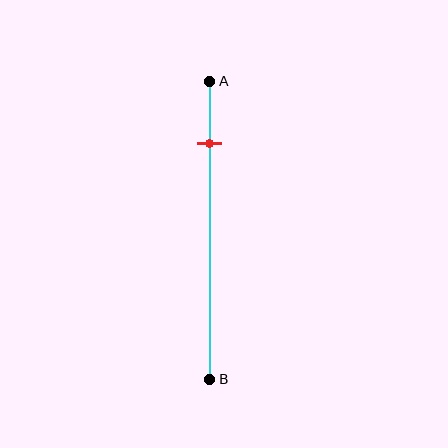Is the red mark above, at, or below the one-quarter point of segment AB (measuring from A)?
The red mark is above the one-quarter point of segment AB.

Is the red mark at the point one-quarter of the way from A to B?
No, the mark is at about 20% from A, not at the 25% one-quarter point.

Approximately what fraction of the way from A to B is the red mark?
The red mark is approximately 20% of the way from A to B.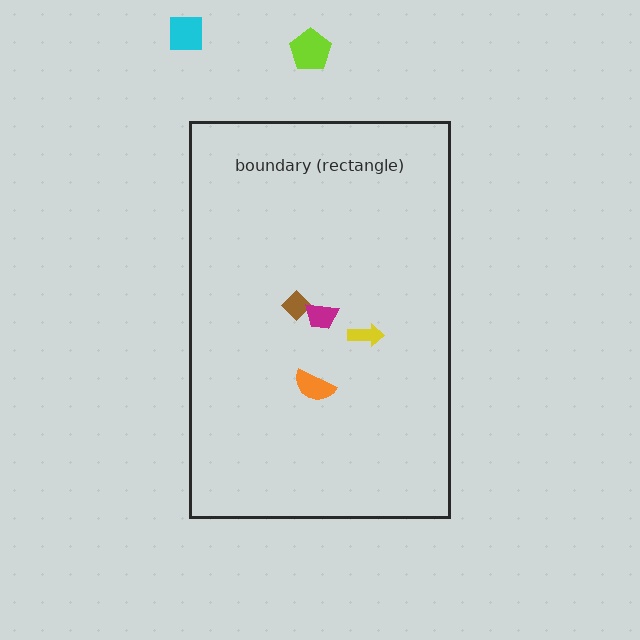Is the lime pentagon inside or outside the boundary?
Outside.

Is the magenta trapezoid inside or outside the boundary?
Inside.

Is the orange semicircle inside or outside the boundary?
Inside.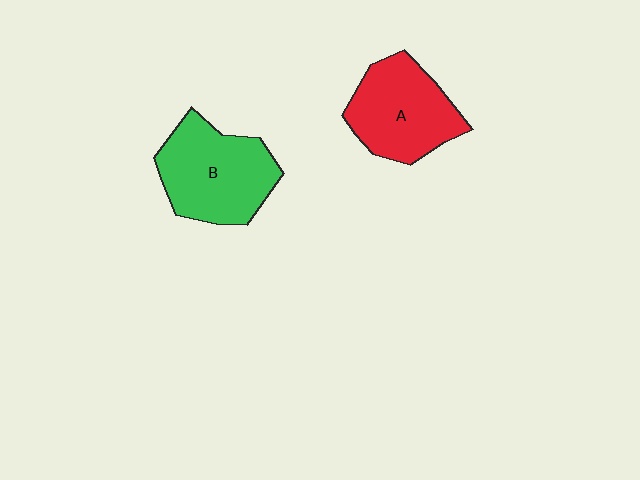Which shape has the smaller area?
Shape A (red).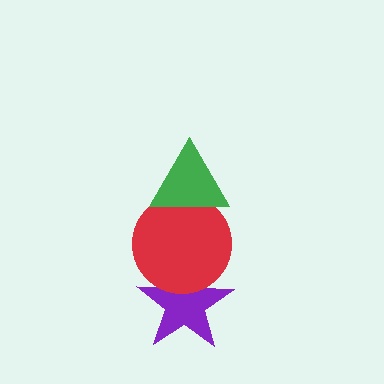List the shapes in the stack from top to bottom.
From top to bottom: the green triangle, the red circle, the purple star.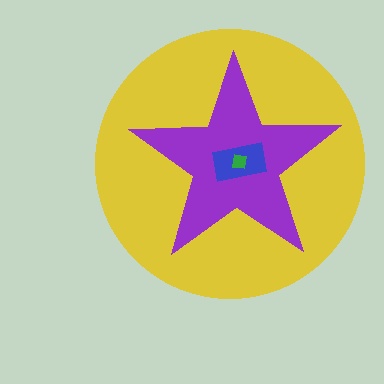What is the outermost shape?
The yellow circle.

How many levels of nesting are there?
4.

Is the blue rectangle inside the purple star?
Yes.